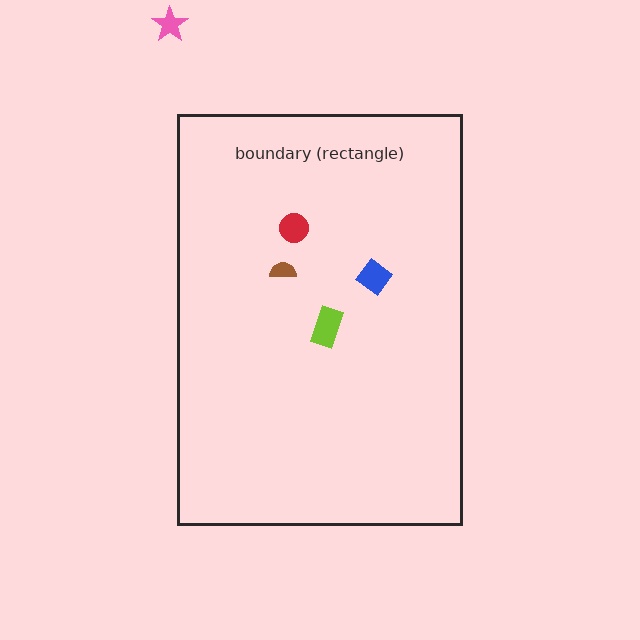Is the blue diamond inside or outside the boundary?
Inside.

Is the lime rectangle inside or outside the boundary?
Inside.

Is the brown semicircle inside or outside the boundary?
Inside.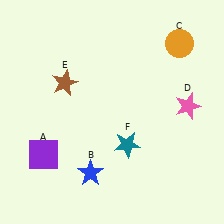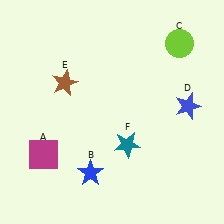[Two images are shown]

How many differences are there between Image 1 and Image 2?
There are 3 differences between the two images.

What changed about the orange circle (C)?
In Image 1, C is orange. In Image 2, it changed to lime.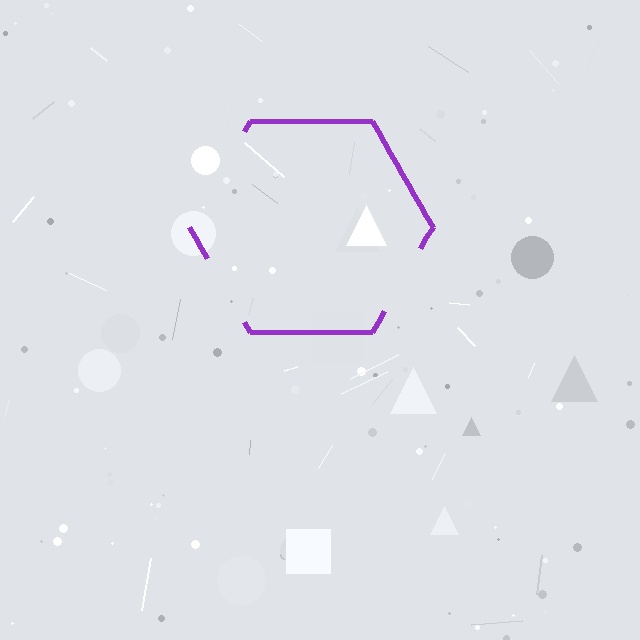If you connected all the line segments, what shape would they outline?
They would outline a hexagon.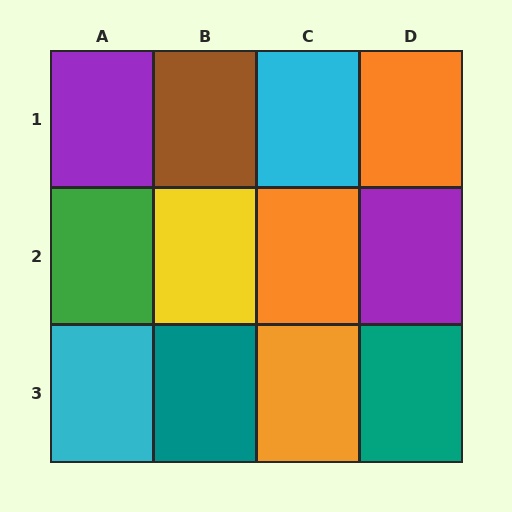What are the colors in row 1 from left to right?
Purple, brown, cyan, orange.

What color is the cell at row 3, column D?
Teal.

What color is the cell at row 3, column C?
Orange.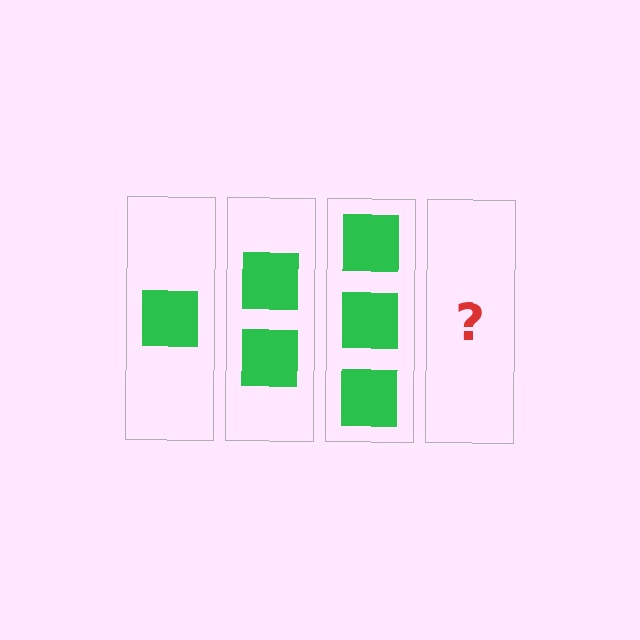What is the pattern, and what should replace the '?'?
The pattern is that each step adds one more square. The '?' should be 4 squares.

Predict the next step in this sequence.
The next step is 4 squares.